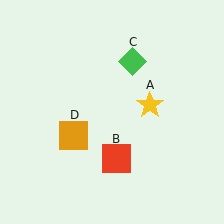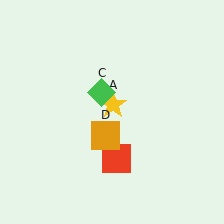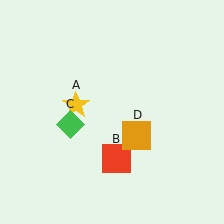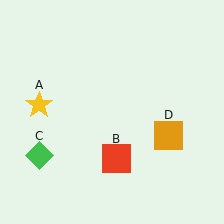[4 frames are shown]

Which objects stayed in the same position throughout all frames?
Red square (object B) remained stationary.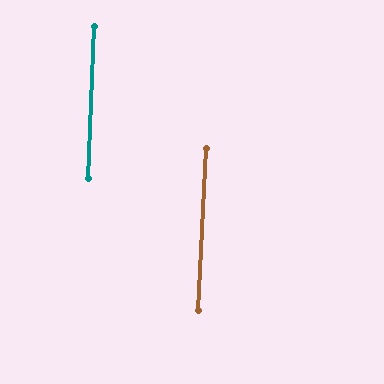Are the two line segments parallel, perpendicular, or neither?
Parallel — their directions differ by only 0.2°.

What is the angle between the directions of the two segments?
Approximately 0 degrees.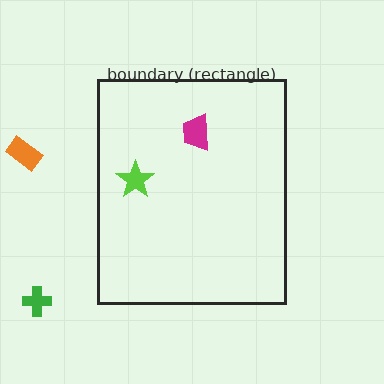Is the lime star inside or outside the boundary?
Inside.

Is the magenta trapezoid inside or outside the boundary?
Inside.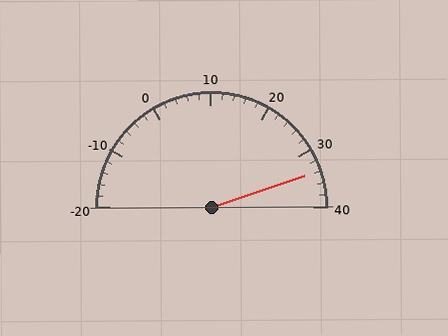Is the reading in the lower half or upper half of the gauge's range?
The reading is in the upper half of the range (-20 to 40).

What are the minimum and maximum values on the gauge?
The gauge ranges from -20 to 40.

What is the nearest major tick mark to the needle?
The nearest major tick mark is 30.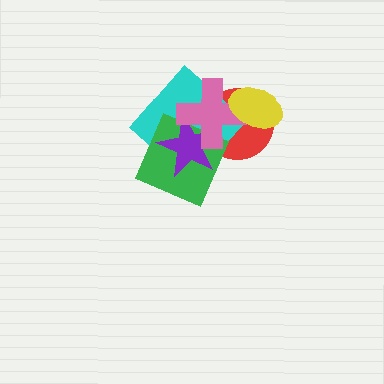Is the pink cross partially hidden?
Yes, it is partially covered by another shape.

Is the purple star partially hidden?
Yes, it is partially covered by another shape.